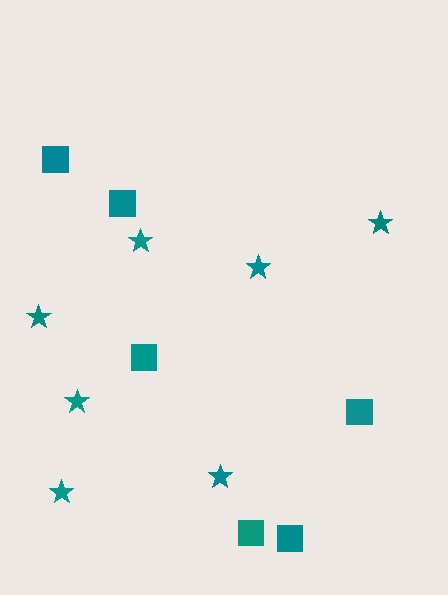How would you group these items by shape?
There are 2 groups: one group of squares (6) and one group of stars (7).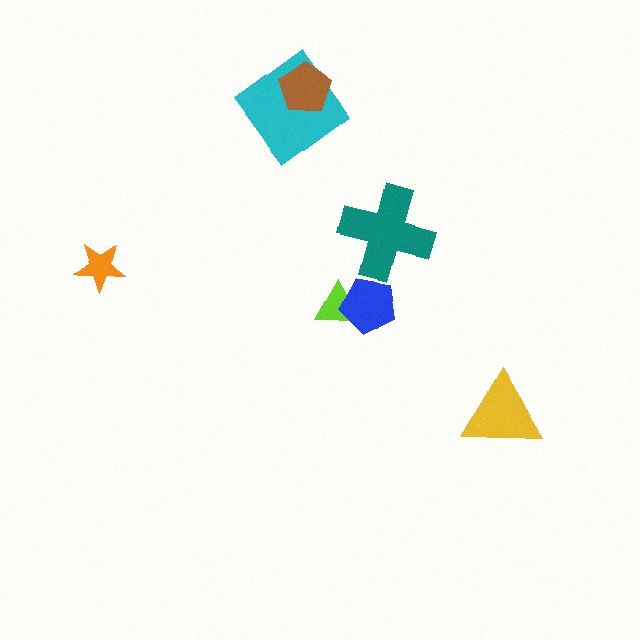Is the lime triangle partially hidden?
Yes, it is partially covered by another shape.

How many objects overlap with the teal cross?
0 objects overlap with the teal cross.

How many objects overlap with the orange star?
0 objects overlap with the orange star.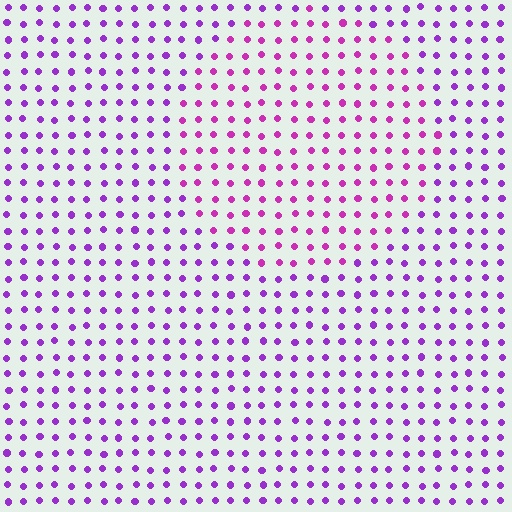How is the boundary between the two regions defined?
The boundary is defined purely by a slight shift in hue (about 28 degrees). Spacing, size, and orientation are identical on both sides.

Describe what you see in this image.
The image is filled with small purple elements in a uniform arrangement. A circle-shaped region is visible where the elements are tinted to a slightly different hue, forming a subtle color boundary.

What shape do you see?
I see a circle.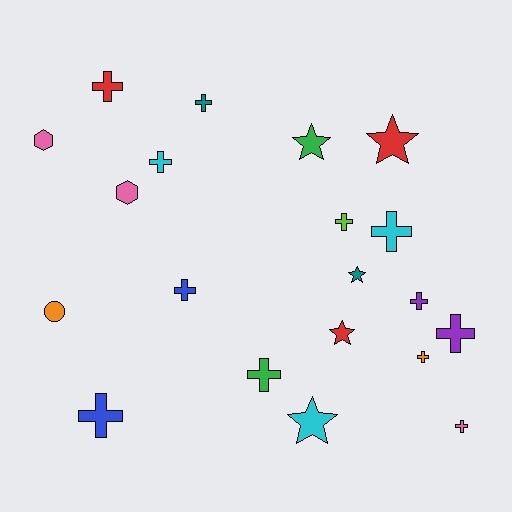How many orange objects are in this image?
There are 2 orange objects.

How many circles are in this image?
There is 1 circle.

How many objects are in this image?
There are 20 objects.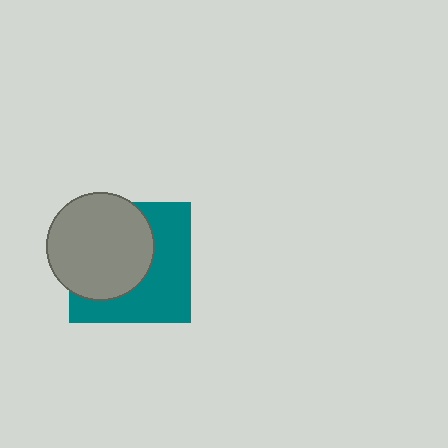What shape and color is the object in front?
The object in front is a gray circle.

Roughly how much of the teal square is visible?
About half of it is visible (roughly 50%).